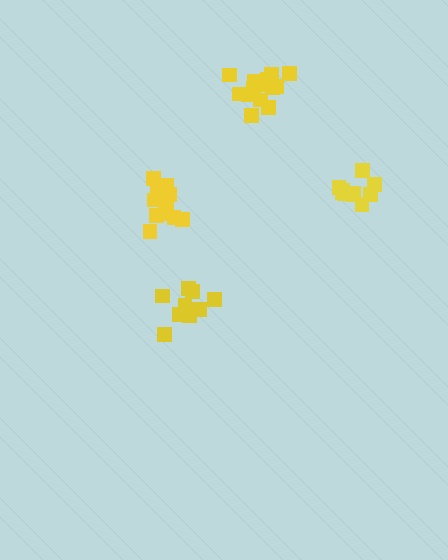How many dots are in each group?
Group 1: 13 dots, Group 2: 15 dots, Group 3: 9 dots, Group 4: 11 dots (48 total).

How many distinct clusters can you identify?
There are 4 distinct clusters.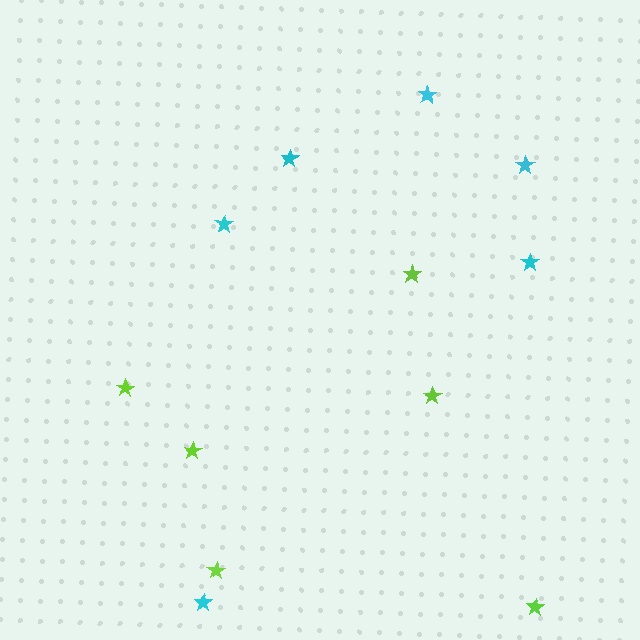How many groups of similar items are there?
There are 2 groups: one group of cyan stars (6) and one group of lime stars (6).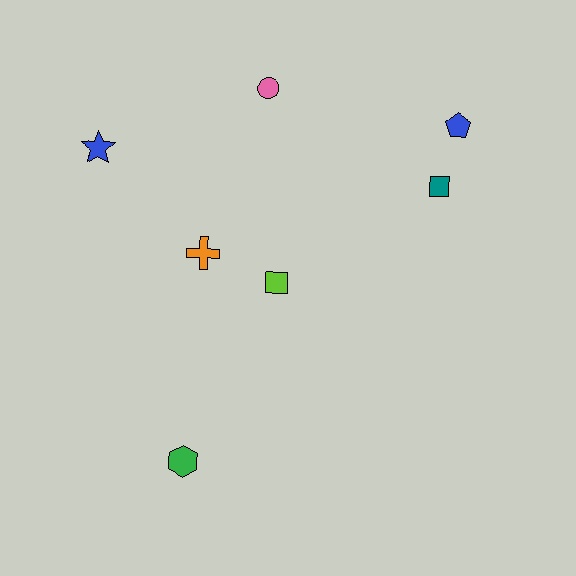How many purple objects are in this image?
There are no purple objects.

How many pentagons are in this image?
There is 1 pentagon.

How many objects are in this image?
There are 7 objects.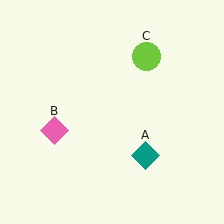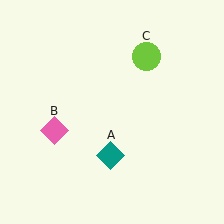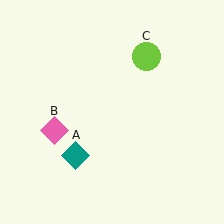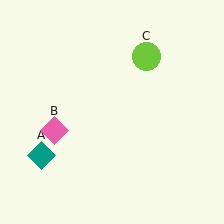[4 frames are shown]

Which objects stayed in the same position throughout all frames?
Pink diamond (object B) and lime circle (object C) remained stationary.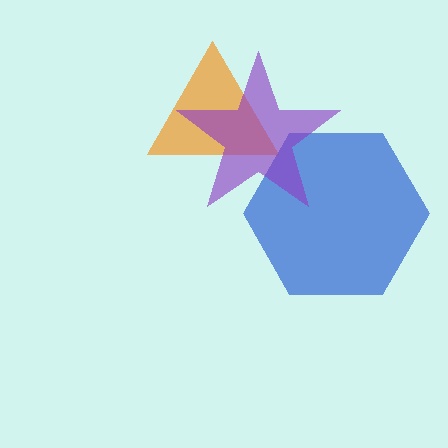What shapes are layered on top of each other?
The layered shapes are: an orange triangle, a blue hexagon, a purple star.